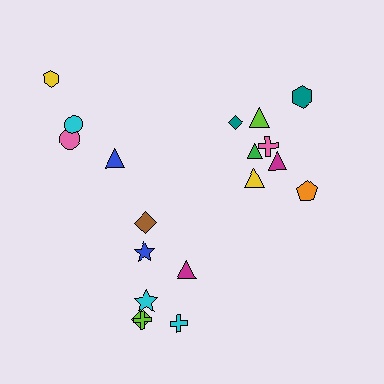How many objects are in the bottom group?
There are 7 objects.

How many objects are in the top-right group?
There are 8 objects.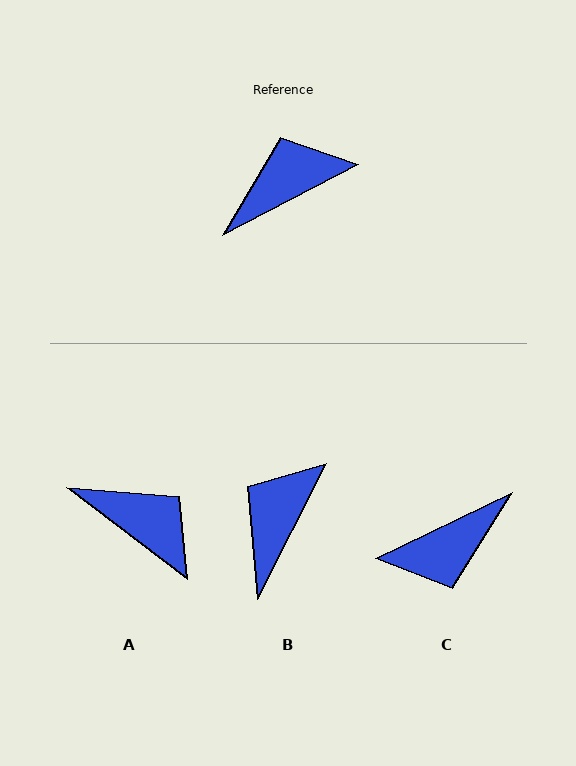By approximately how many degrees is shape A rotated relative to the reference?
Approximately 65 degrees clockwise.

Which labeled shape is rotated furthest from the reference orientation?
C, about 178 degrees away.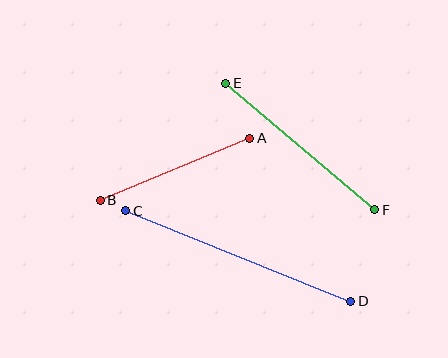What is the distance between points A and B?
The distance is approximately 162 pixels.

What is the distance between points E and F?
The distance is approximately 195 pixels.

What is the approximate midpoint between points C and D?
The midpoint is at approximately (238, 256) pixels.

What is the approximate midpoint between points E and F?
The midpoint is at approximately (300, 146) pixels.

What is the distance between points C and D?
The distance is approximately 243 pixels.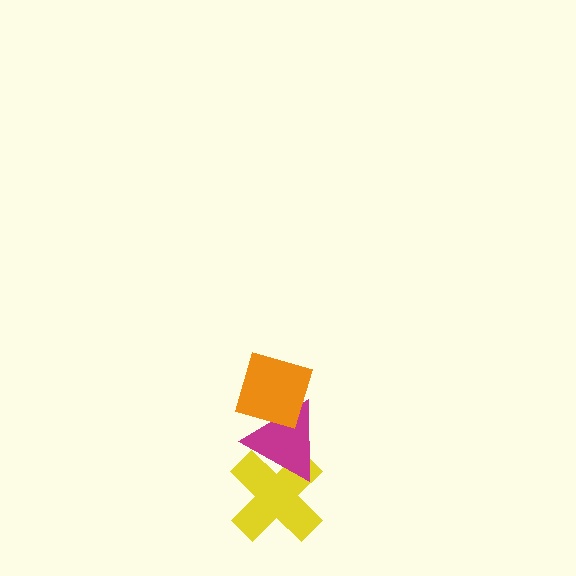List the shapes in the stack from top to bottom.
From top to bottom: the orange diamond, the magenta triangle, the yellow cross.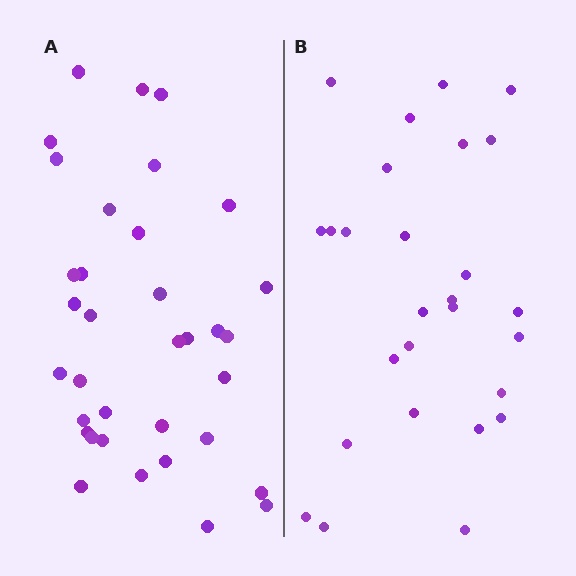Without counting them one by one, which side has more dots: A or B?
Region A (the left region) has more dots.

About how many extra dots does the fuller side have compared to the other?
Region A has roughly 8 or so more dots than region B.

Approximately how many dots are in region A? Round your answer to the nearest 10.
About 40 dots. (The exact count is 35, which rounds to 40.)